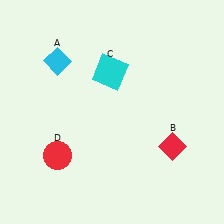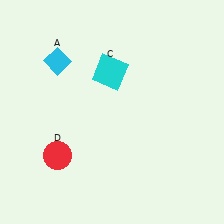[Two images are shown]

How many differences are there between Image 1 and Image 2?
There is 1 difference between the two images.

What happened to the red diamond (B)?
The red diamond (B) was removed in Image 2. It was in the bottom-right area of Image 1.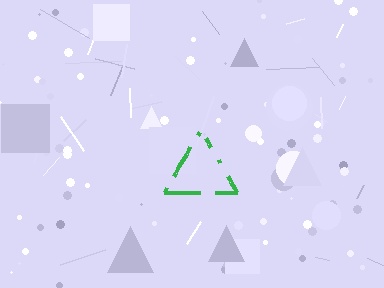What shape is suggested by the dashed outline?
The dashed outline suggests a triangle.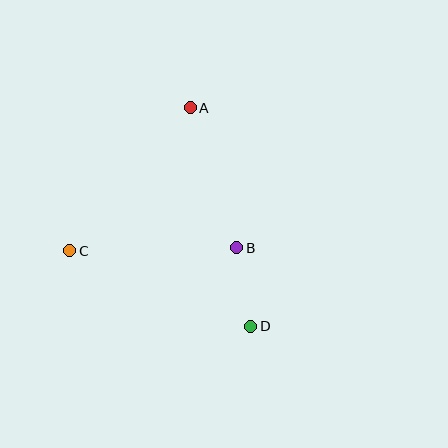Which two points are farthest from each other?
Points A and D are farthest from each other.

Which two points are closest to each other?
Points B and D are closest to each other.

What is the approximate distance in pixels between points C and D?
The distance between C and D is approximately 196 pixels.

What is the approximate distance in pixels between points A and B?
The distance between A and B is approximately 148 pixels.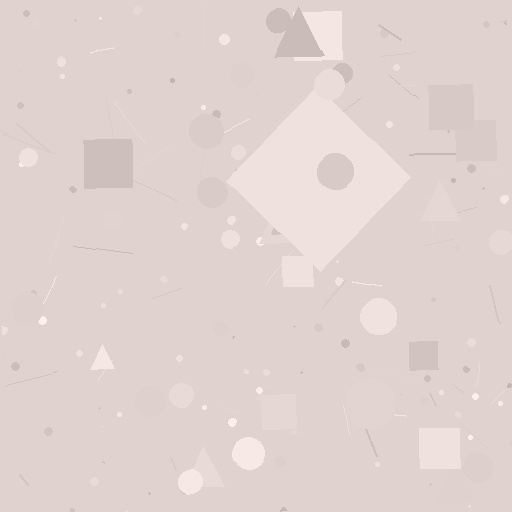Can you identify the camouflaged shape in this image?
The camouflaged shape is a diamond.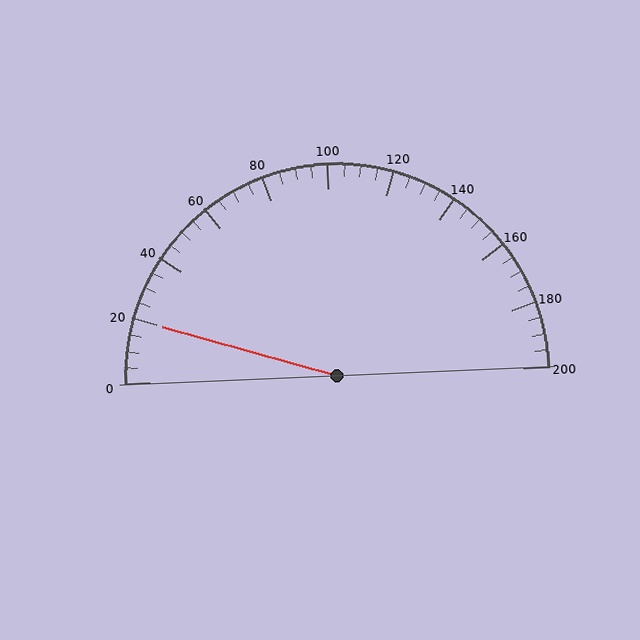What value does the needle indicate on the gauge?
The needle indicates approximately 20.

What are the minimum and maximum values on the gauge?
The gauge ranges from 0 to 200.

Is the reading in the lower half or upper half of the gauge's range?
The reading is in the lower half of the range (0 to 200).